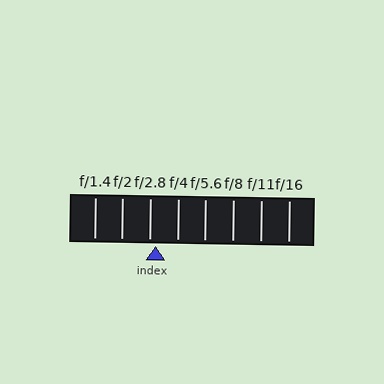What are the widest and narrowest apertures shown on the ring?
The widest aperture shown is f/1.4 and the narrowest is f/16.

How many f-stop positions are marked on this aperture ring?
There are 8 f-stop positions marked.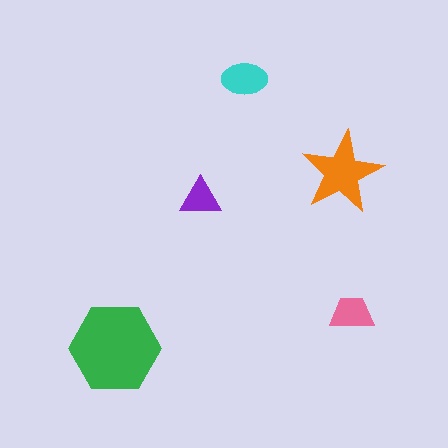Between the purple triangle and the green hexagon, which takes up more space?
The green hexagon.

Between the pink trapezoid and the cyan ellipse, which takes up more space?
The cyan ellipse.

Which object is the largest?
The green hexagon.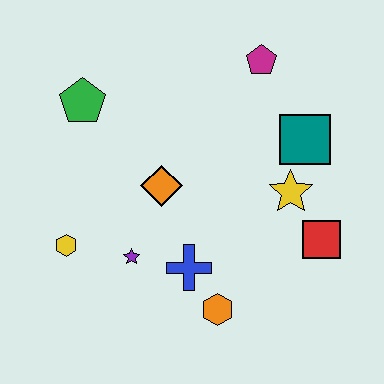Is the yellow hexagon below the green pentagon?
Yes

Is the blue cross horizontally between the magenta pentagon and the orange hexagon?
No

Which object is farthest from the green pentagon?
The red square is farthest from the green pentagon.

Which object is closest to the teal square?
The yellow star is closest to the teal square.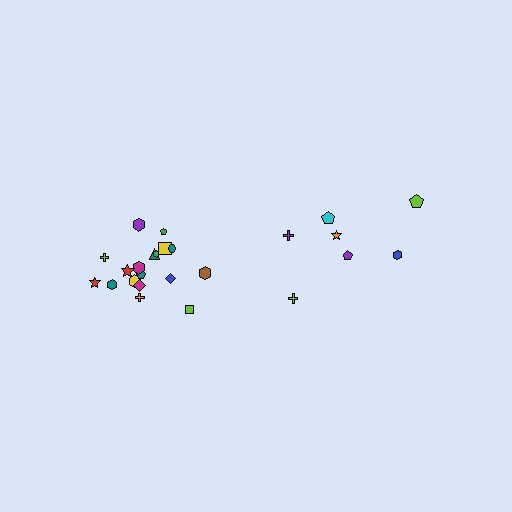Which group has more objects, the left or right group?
The left group.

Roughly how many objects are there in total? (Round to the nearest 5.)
Roughly 25 objects in total.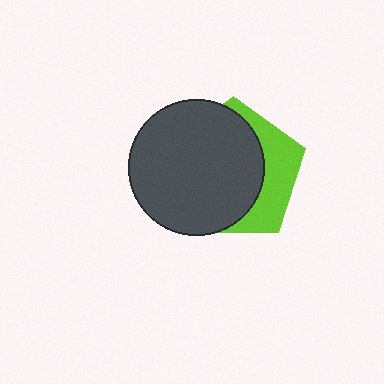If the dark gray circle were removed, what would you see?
You would see the complete lime pentagon.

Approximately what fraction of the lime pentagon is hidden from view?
Roughly 67% of the lime pentagon is hidden behind the dark gray circle.